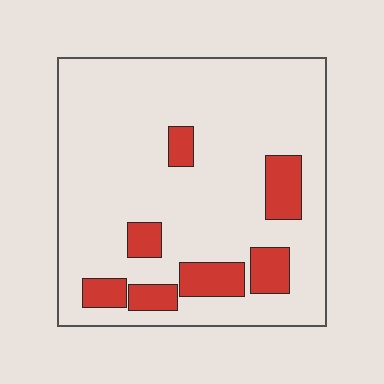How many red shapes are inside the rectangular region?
7.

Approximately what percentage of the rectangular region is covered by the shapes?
Approximately 15%.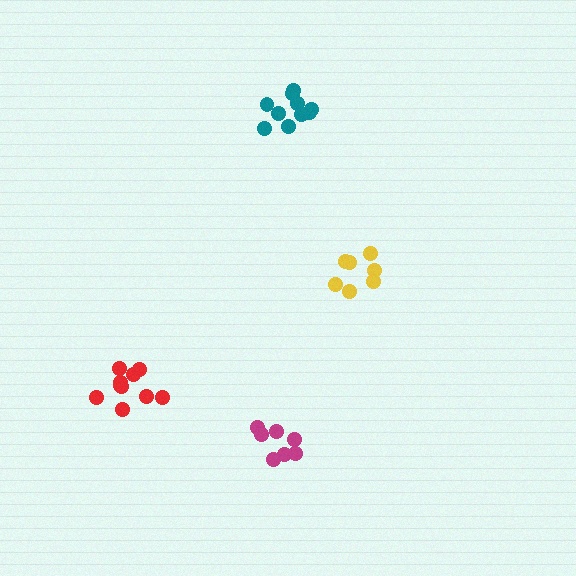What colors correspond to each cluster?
The clusters are colored: yellow, magenta, red, teal.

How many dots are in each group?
Group 1: 7 dots, Group 2: 7 dots, Group 3: 11 dots, Group 4: 10 dots (35 total).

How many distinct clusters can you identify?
There are 4 distinct clusters.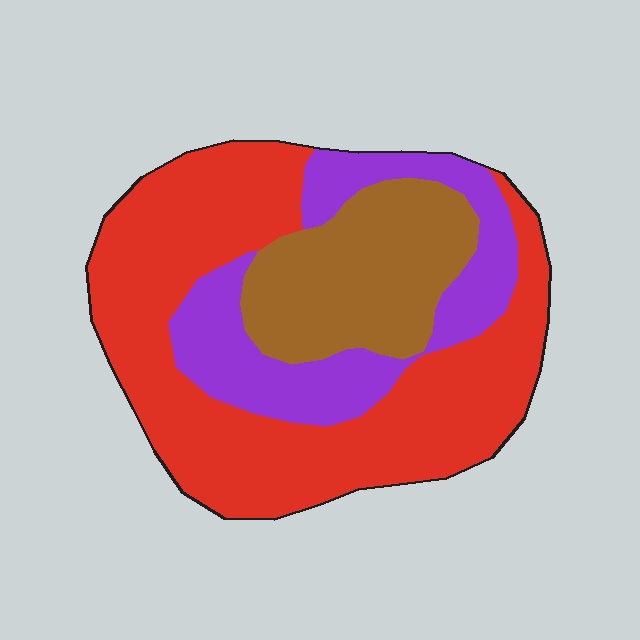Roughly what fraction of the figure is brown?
Brown takes up between a sixth and a third of the figure.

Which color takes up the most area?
Red, at roughly 55%.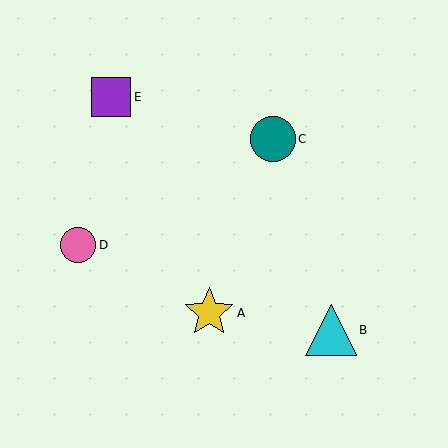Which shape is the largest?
The cyan triangle (labeled B) is the largest.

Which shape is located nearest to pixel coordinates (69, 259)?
The pink circle (labeled D) at (78, 245) is nearest to that location.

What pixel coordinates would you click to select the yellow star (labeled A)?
Click at (209, 313) to select the yellow star A.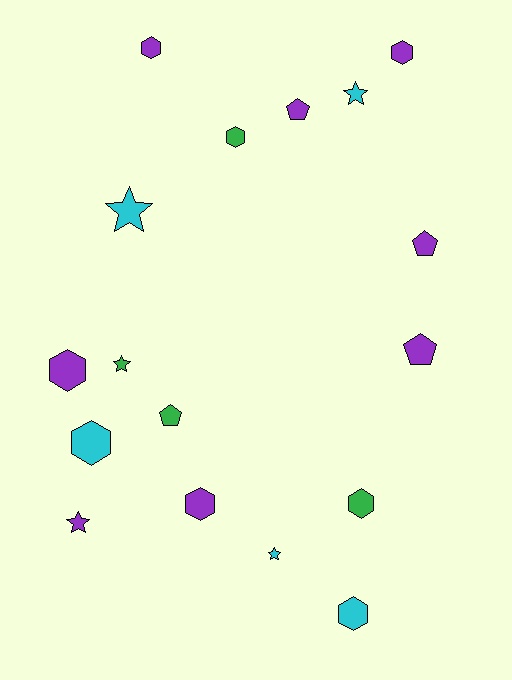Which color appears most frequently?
Purple, with 8 objects.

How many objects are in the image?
There are 17 objects.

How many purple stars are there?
There is 1 purple star.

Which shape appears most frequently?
Hexagon, with 8 objects.